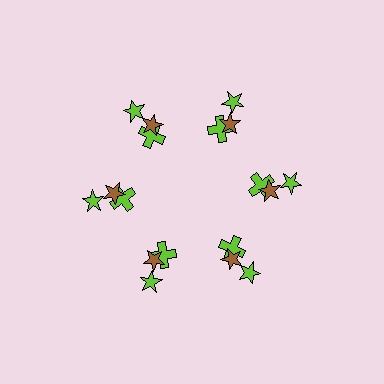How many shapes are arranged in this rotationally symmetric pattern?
There are 18 shapes, arranged in 6 groups of 3.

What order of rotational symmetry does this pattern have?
This pattern has 6-fold rotational symmetry.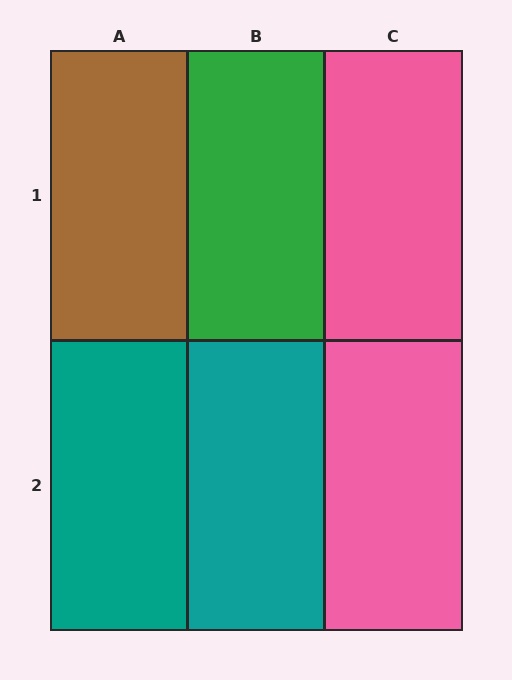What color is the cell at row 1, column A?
Brown.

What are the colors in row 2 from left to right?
Teal, teal, pink.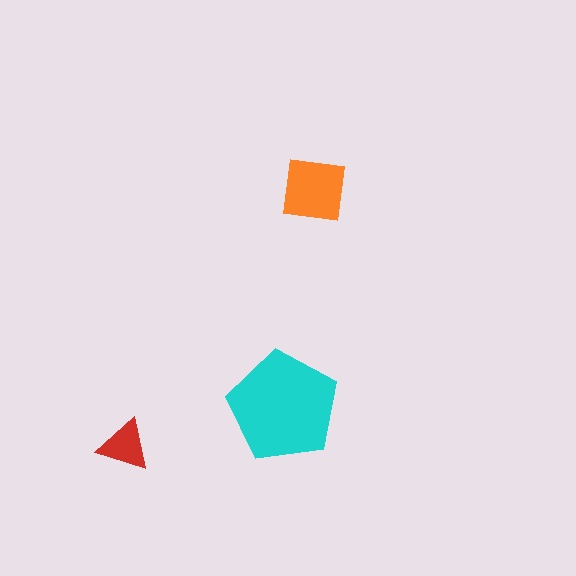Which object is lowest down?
The red triangle is bottommost.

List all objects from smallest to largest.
The red triangle, the orange square, the cyan pentagon.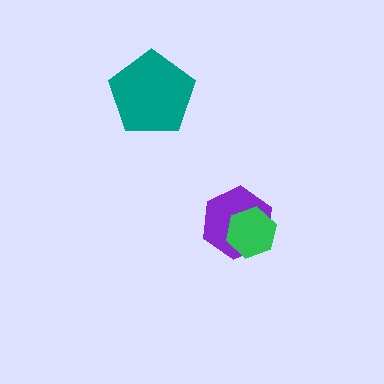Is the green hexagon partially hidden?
No, no other shape covers it.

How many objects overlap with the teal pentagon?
0 objects overlap with the teal pentagon.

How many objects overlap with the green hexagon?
1 object overlaps with the green hexagon.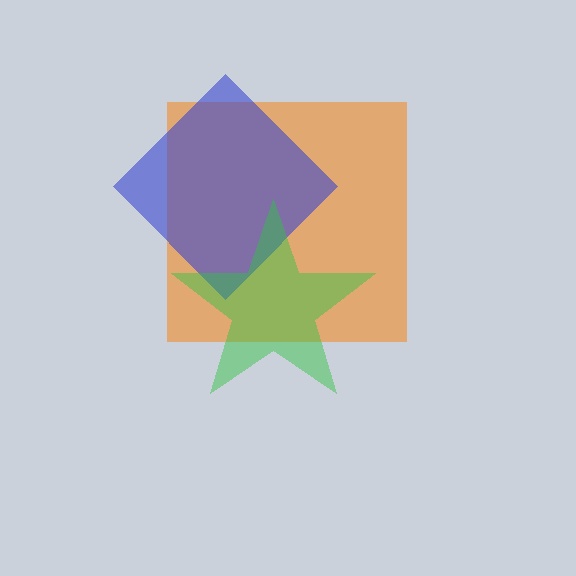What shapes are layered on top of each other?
The layered shapes are: an orange square, a blue diamond, a green star.